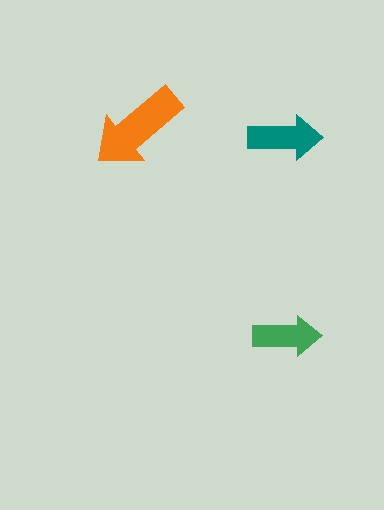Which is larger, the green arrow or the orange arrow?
The orange one.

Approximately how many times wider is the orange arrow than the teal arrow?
About 1.5 times wider.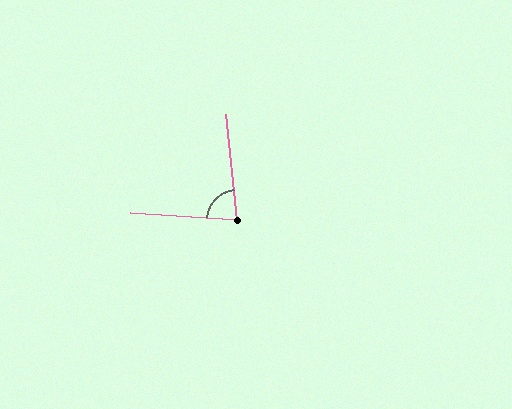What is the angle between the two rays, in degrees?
Approximately 80 degrees.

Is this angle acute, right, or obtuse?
It is acute.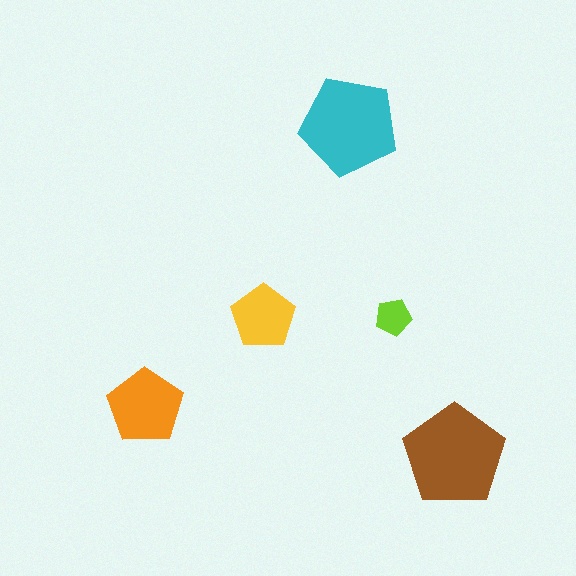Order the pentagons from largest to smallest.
the brown one, the cyan one, the orange one, the yellow one, the lime one.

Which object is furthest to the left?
The orange pentagon is leftmost.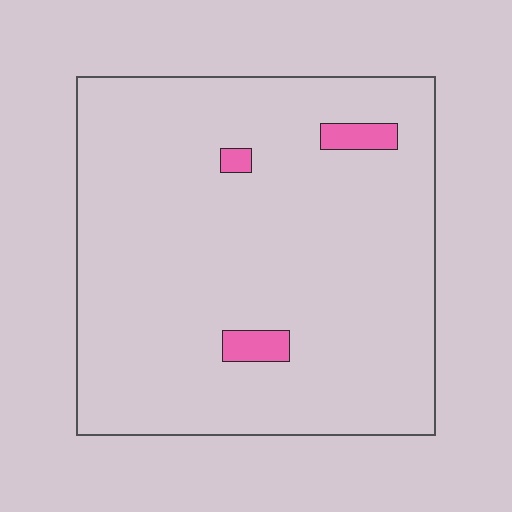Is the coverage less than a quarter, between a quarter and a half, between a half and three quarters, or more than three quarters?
Less than a quarter.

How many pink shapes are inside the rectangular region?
3.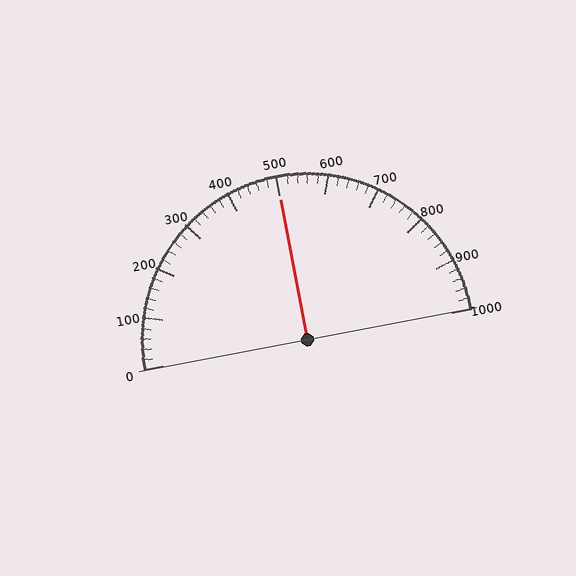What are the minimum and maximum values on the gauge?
The gauge ranges from 0 to 1000.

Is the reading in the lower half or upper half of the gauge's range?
The reading is in the upper half of the range (0 to 1000).